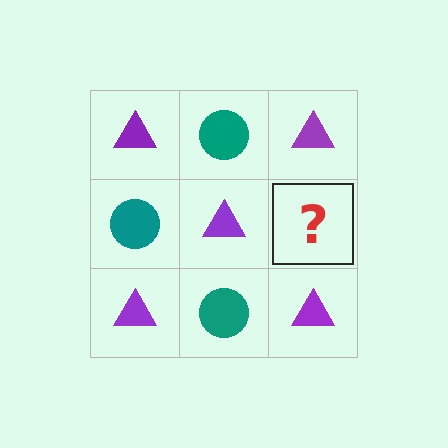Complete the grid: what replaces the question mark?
The question mark should be replaced with a teal circle.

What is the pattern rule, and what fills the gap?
The rule is that it alternates purple triangle and teal circle in a checkerboard pattern. The gap should be filled with a teal circle.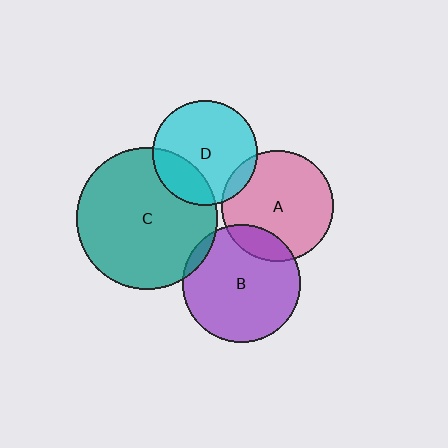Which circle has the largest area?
Circle C (teal).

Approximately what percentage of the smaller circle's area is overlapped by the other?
Approximately 10%.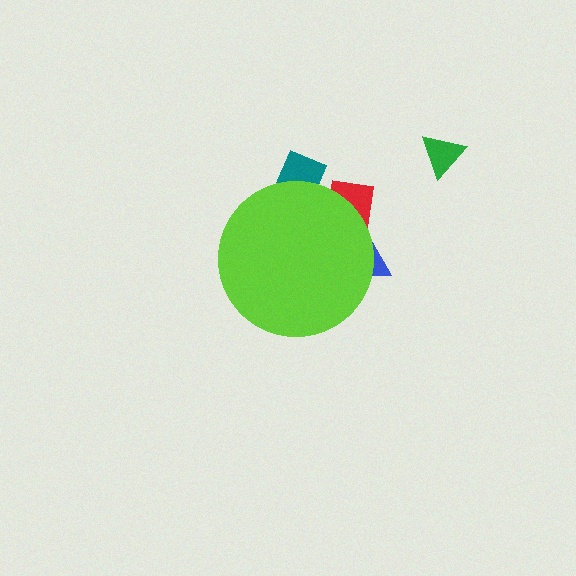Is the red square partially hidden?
Yes, the red square is partially hidden behind the lime circle.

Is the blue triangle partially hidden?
Yes, the blue triangle is partially hidden behind the lime circle.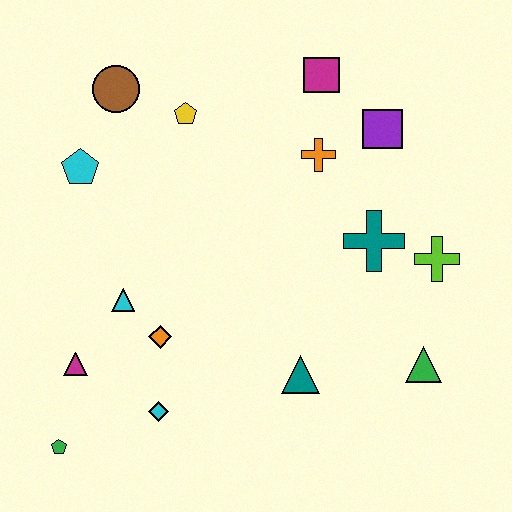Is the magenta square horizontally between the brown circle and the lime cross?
Yes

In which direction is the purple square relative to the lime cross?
The purple square is above the lime cross.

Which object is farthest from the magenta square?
The green pentagon is farthest from the magenta square.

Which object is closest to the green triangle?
The lime cross is closest to the green triangle.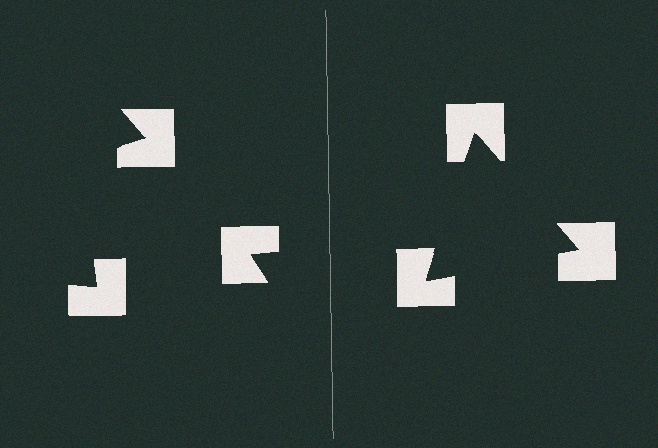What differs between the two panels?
The notched squares are positioned identically on both sides; only the wedge orientations differ. On the right they align to a triangle; on the left they are misaligned.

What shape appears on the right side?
An illusory triangle.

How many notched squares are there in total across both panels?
6 — 3 on each side.